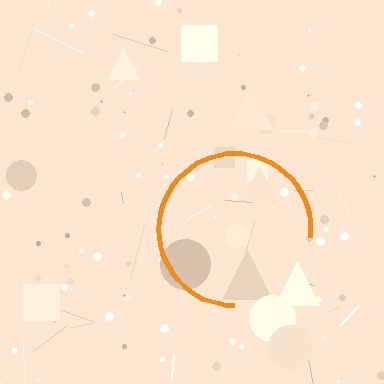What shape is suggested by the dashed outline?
The dashed outline suggests a circle.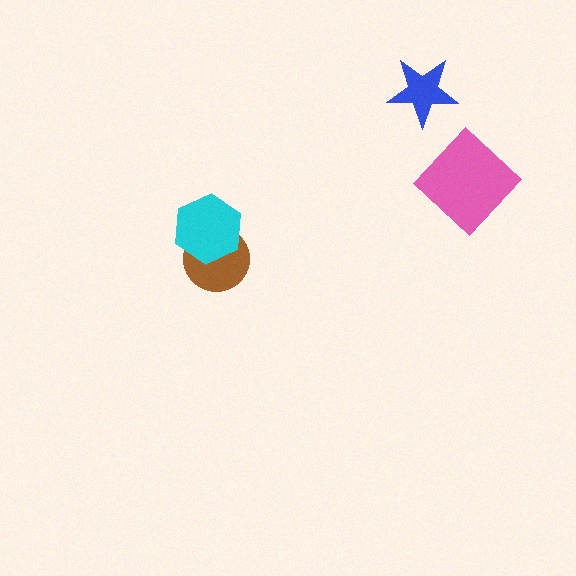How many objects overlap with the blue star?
0 objects overlap with the blue star.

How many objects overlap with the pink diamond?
0 objects overlap with the pink diamond.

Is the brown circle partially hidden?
Yes, it is partially covered by another shape.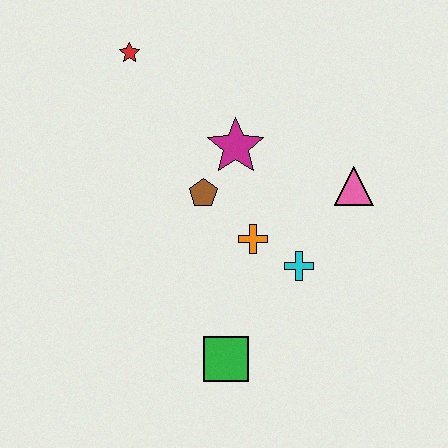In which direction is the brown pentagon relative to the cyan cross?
The brown pentagon is to the left of the cyan cross.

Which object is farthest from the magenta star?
The green square is farthest from the magenta star.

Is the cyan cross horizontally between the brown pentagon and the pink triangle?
Yes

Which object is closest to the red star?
The magenta star is closest to the red star.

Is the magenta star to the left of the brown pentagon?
No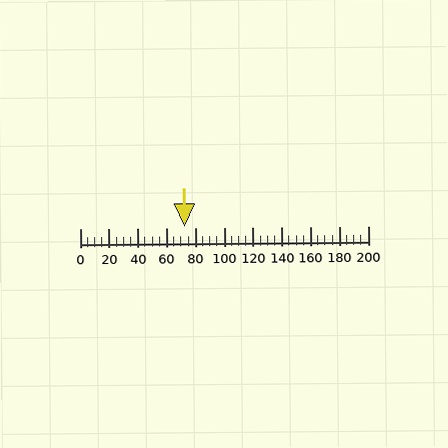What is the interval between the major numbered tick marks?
The major tick marks are spaced 20 units apart.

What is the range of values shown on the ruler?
The ruler shows values from 0 to 200.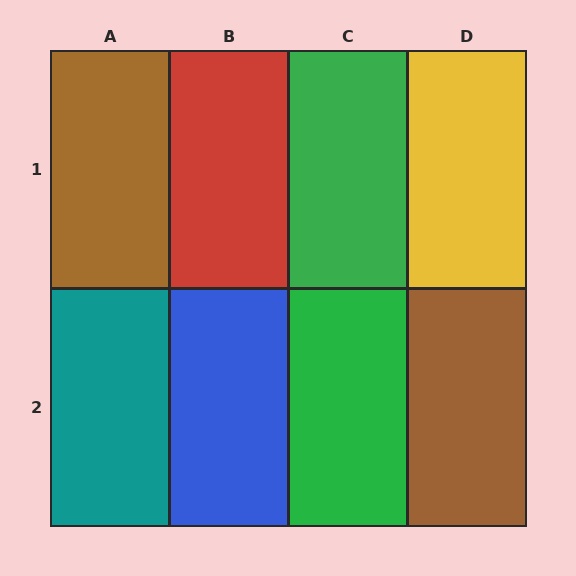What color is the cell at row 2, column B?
Blue.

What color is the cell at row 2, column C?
Green.